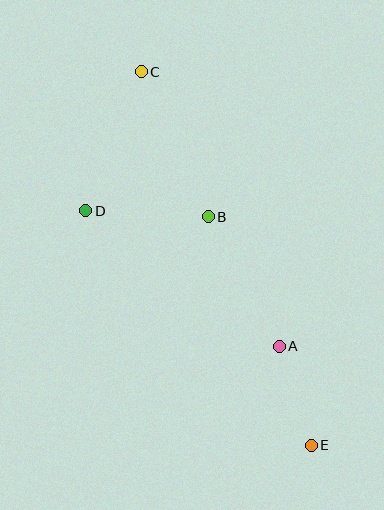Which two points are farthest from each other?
Points C and E are farthest from each other.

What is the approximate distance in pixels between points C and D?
The distance between C and D is approximately 149 pixels.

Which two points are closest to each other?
Points A and E are closest to each other.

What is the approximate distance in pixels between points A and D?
The distance between A and D is approximately 236 pixels.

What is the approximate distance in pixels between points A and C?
The distance between A and C is approximately 307 pixels.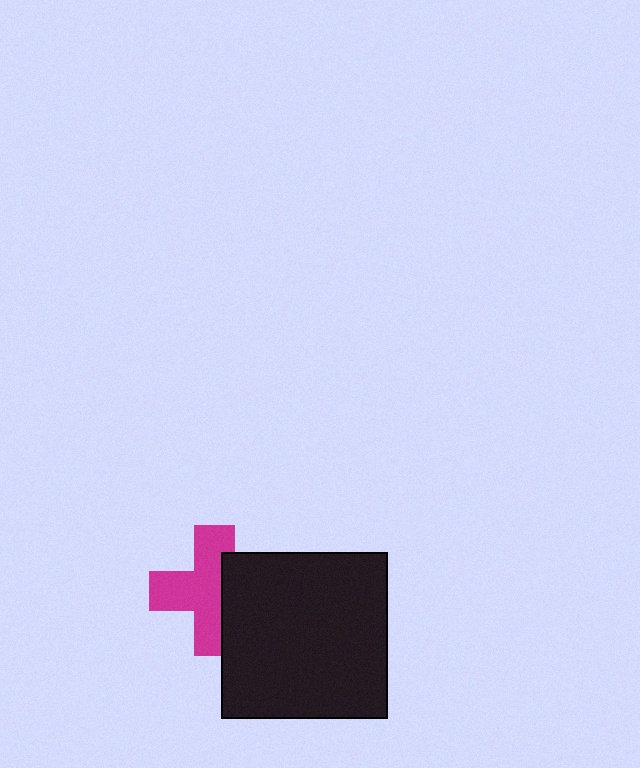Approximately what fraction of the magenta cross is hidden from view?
Roughly 36% of the magenta cross is hidden behind the black square.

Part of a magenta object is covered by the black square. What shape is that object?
It is a cross.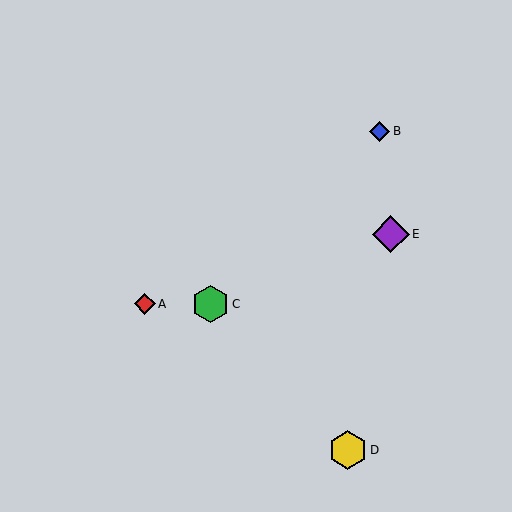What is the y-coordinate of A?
Object A is at y≈304.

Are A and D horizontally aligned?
No, A is at y≈304 and D is at y≈450.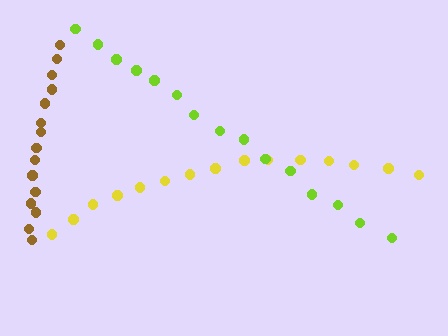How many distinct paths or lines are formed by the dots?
There are 3 distinct paths.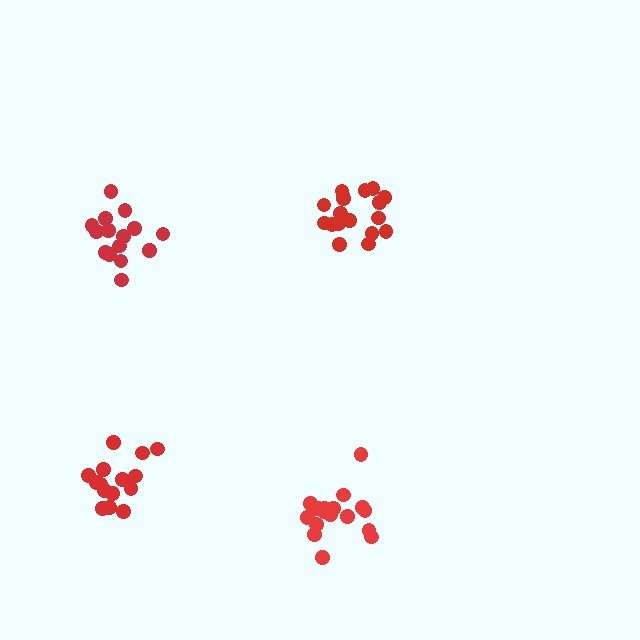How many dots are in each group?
Group 1: 15 dots, Group 2: 19 dots, Group 3: 18 dots, Group 4: 15 dots (67 total).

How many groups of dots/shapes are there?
There are 4 groups.